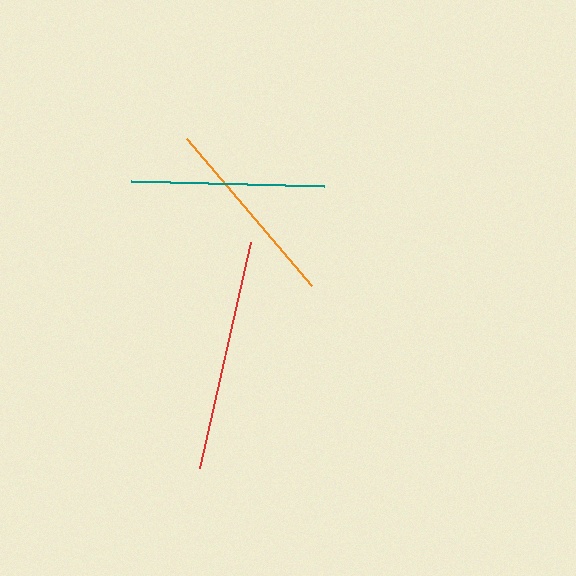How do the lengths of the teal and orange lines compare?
The teal and orange lines are approximately the same length.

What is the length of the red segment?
The red segment is approximately 232 pixels long.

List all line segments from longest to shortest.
From longest to shortest: red, teal, orange.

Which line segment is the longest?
The red line is the longest at approximately 232 pixels.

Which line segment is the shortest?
The orange line is the shortest at approximately 192 pixels.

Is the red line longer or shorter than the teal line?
The red line is longer than the teal line.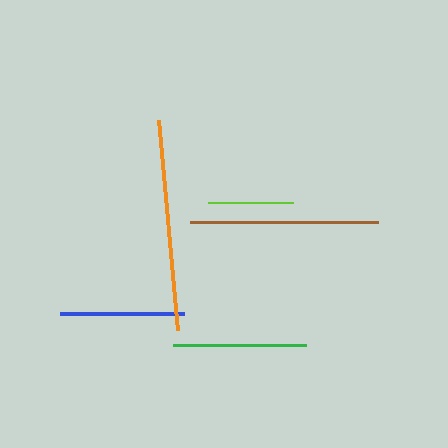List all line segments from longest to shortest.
From longest to shortest: orange, brown, green, blue, lime.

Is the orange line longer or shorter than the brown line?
The orange line is longer than the brown line.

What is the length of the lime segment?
The lime segment is approximately 85 pixels long.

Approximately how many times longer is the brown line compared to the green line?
The brown line is approximately 1.4 times the length of the green line.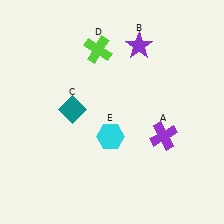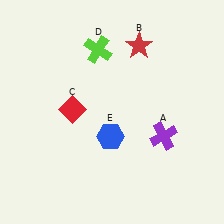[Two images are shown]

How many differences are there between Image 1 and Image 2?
There are 3 differences between the two images.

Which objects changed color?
B changed from purple to red. C changed from teal to red. E changed from cyan to blue.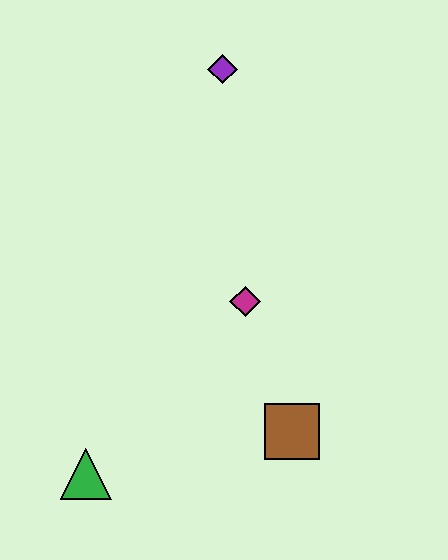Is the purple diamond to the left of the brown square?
Yes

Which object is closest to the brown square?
The magenta diamond is closest to the brown square.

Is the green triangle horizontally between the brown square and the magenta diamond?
No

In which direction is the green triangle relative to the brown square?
The green triangle is to the left of the brown square.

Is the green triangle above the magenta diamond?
No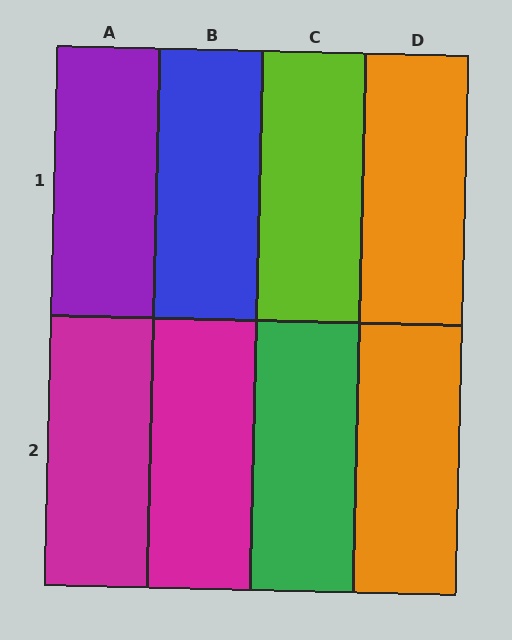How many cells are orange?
2 cells are orange.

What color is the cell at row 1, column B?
Blue.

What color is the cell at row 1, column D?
Orange.